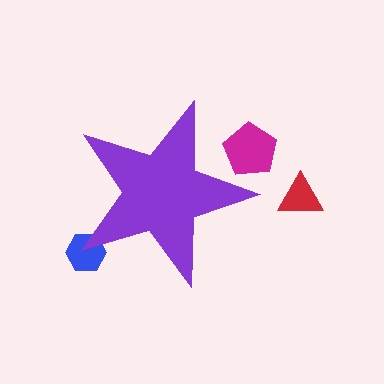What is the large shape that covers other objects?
A purple star.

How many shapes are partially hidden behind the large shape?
2 shapes are partially hidden.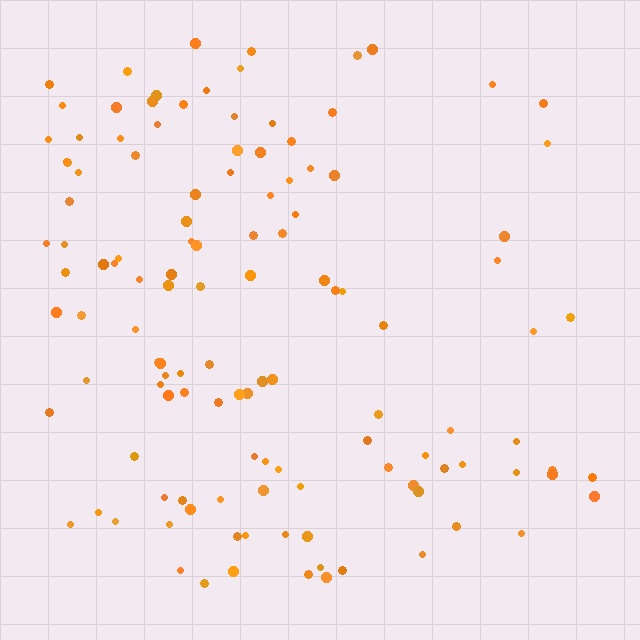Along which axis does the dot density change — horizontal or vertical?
Horizontal.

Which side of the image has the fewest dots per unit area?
The right.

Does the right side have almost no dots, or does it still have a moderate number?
Still a moderate number, just noticeably fewer than the left.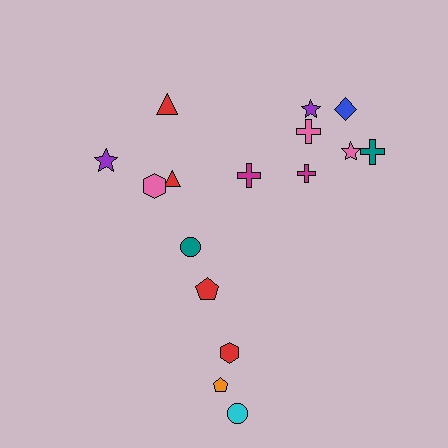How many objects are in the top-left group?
There are 4 objects.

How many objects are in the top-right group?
There are 7 objects.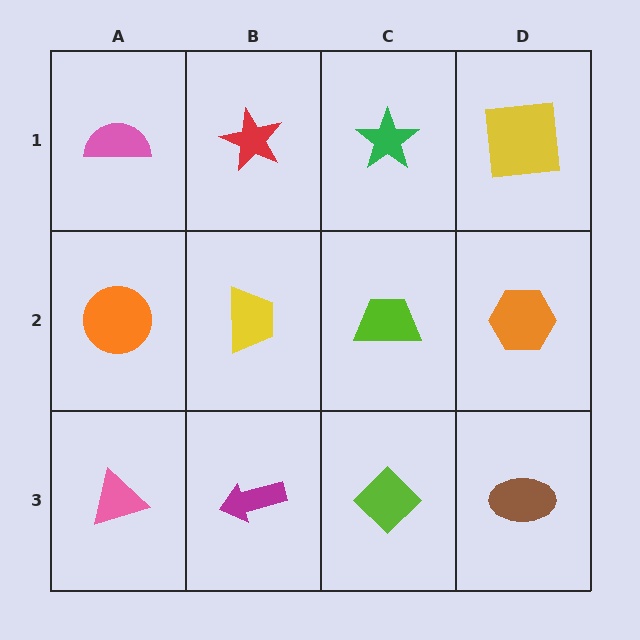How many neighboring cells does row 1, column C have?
3.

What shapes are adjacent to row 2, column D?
A yellow square (row 1, column D), a brown ellipse (row 3, column D), a lime trapezoid (row 2, column C).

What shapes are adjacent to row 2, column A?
A pink semicircle (row 1, column A), a pink triangle (row 3, column A), a yellow trapezoid (row 2, column B).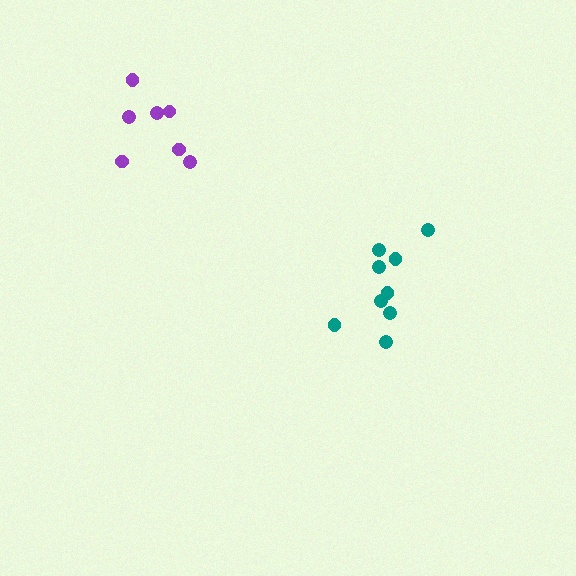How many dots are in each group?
Group 1: 7 dots, Group 2: 9 dots (16 total).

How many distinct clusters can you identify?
There are 2 distinct clusters.